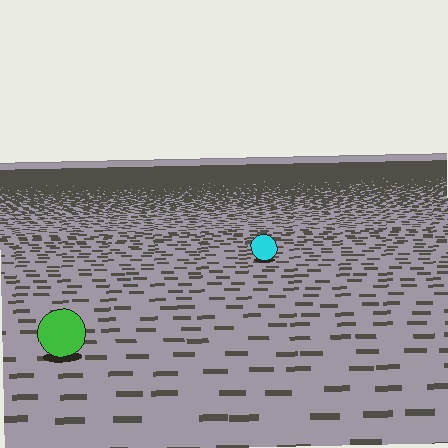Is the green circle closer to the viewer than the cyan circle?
Yes. The green circle is closer — you can tell from the texture gradient: the ground texture is coarser near it.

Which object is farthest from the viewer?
The cyan circle is farthest from the viewer. It appears smaller and the ground texture around it is denser.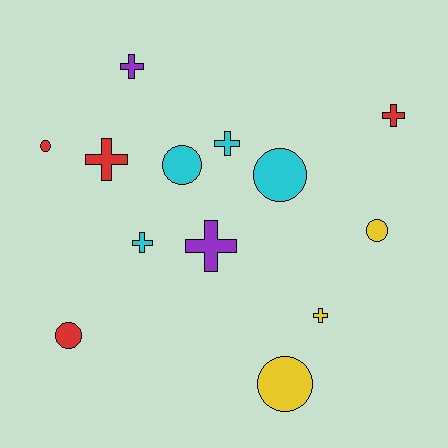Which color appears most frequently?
Red, with 4 objects.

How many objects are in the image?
There are 13 objects.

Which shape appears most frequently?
Cross, with 7 objects.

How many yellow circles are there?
There are 2 yellow circles.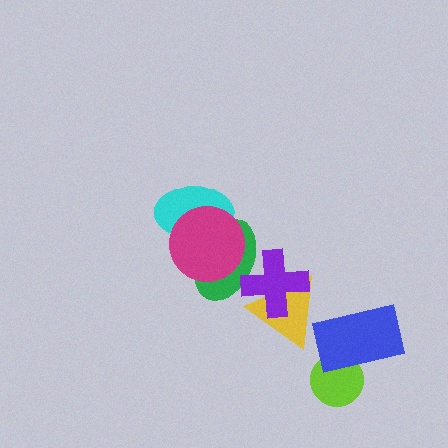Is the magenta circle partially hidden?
No, no other shape covers it.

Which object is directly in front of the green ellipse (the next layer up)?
The magenta circle is directly in front of the green ellipse.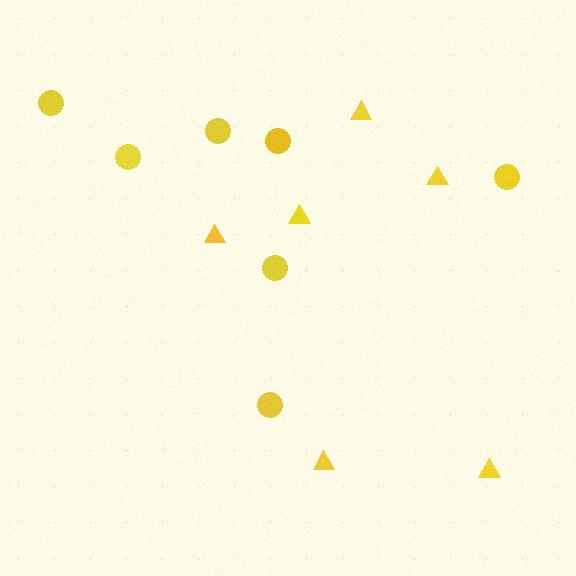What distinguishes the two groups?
There are 2 groups: one group of circles (7) and one group of triangles (6).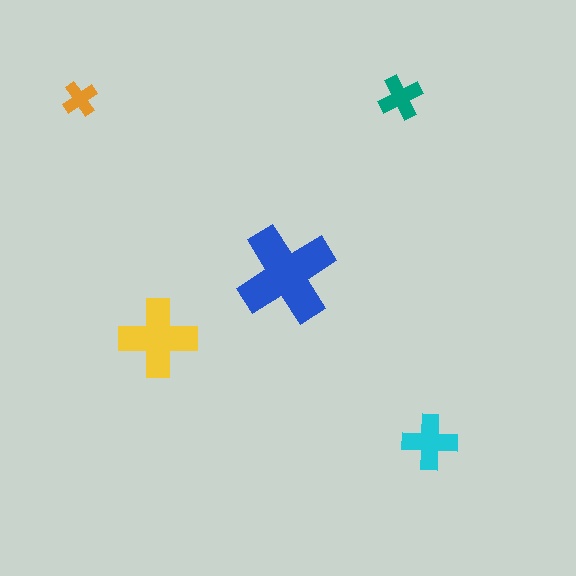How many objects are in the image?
There are 5 objects in the image.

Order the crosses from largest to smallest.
the blue one, the yellow one, the cyan one, the teal one, the orange one.